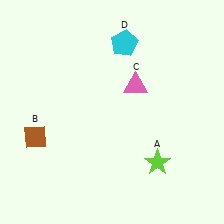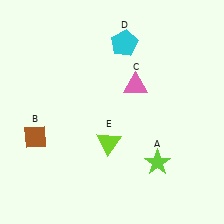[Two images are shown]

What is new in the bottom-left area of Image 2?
A lime triangle (E) was added in the bottom-left area of Image 2.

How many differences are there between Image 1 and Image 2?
There is 1 difference between the two images.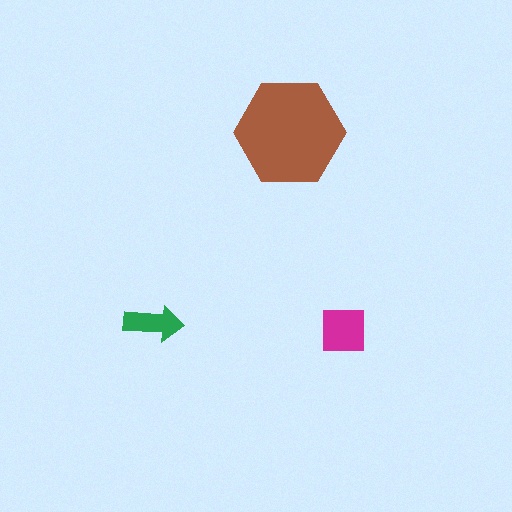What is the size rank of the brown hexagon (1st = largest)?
1st.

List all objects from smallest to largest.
The green arrow, the magenta square, the brown hexagon.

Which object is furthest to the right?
The magenta square is rightmost.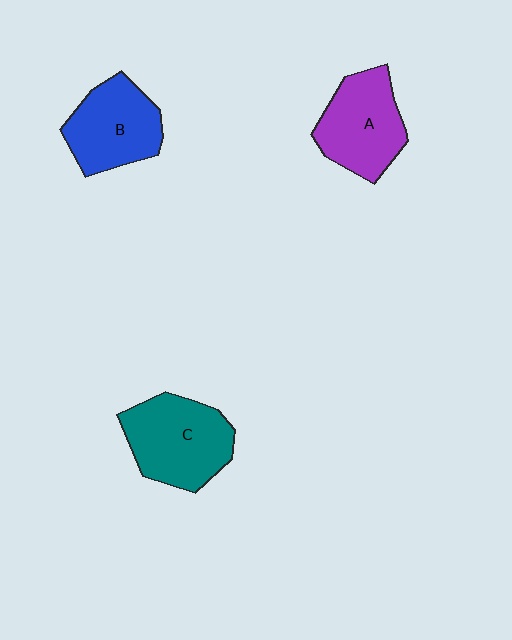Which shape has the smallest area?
Shape B (blue).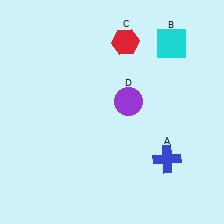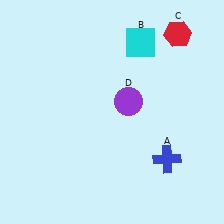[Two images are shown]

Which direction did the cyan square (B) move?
The cyan square (B) moved left.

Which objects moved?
The objects that moved are: the cyan square (B), the red hexagon (C).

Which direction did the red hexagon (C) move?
The red hexagon (C) moved right.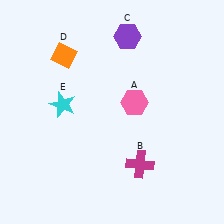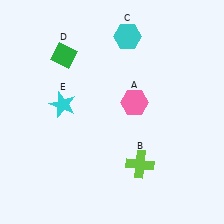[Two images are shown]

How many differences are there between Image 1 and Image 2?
There are 3 differences between the two images.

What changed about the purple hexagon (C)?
In Image 1, C is purple. In Image 2, it changed to cyan.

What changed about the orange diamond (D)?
In Image 1, D is orange. In Image 2, it changed to green.